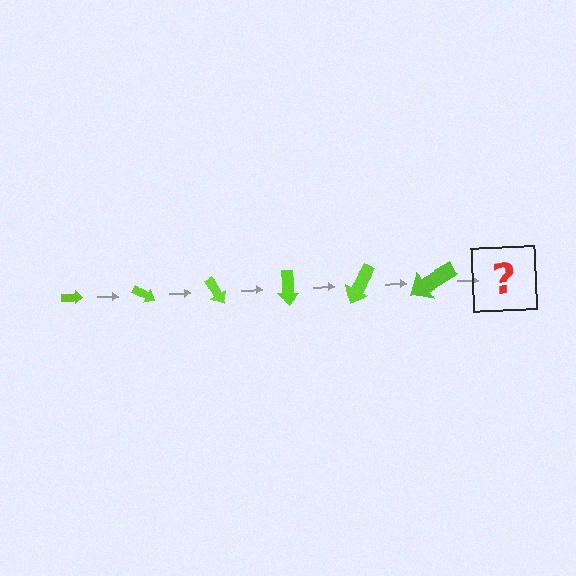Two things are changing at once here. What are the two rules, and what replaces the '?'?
The two rules are that the arrow grows larger each step and it rotates 30 degrees each step. The '?' should be an arrow, larger than the previous one and rotated 180 degrees from the start.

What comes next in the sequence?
The next element should be an arrow, larger than the previous one and rotated 180 degrees from the start.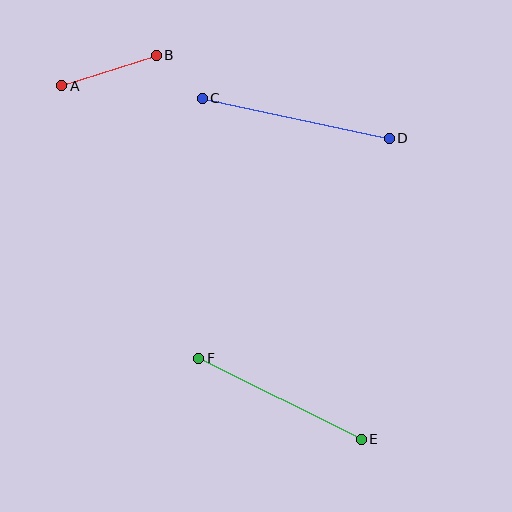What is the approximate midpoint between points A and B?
The midpoint is at approximately (109, 70) pixels.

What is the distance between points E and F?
The distance is approximately 181 pixels.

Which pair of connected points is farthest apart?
Points C and D are farthest apart.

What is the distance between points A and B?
The distance is approximately 99 pixels.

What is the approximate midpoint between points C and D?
The midpoint is at approximately (296, 118) pixels.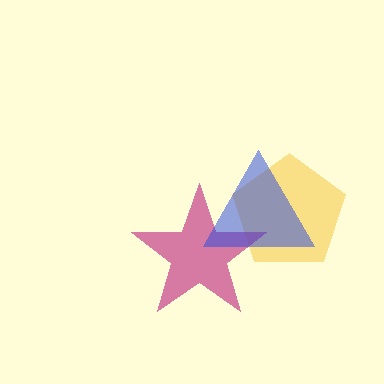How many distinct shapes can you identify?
There are 3 distinct shapes: a yellow pentagon, a magenta star, a blue triangle.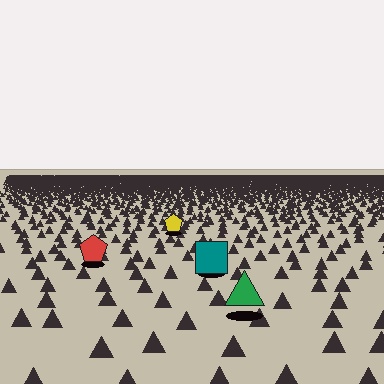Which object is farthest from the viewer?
The yellow pentagon is farthest from the viewer. It appears smaller and the ground texture around it is denser.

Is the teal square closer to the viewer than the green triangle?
No. The green triangle is closer — you can tell from the texture gradient: the ground texture is coarser near it.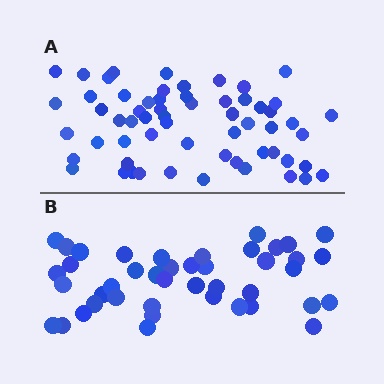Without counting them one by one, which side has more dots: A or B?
Region A (the top region) has more dots.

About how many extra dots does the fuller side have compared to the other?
Region A has approximately 15 more dots than region B.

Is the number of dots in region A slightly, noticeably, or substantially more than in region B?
Region A has noticeably more, but not dramatically so. The ratio is roughly 1.4 to 1.